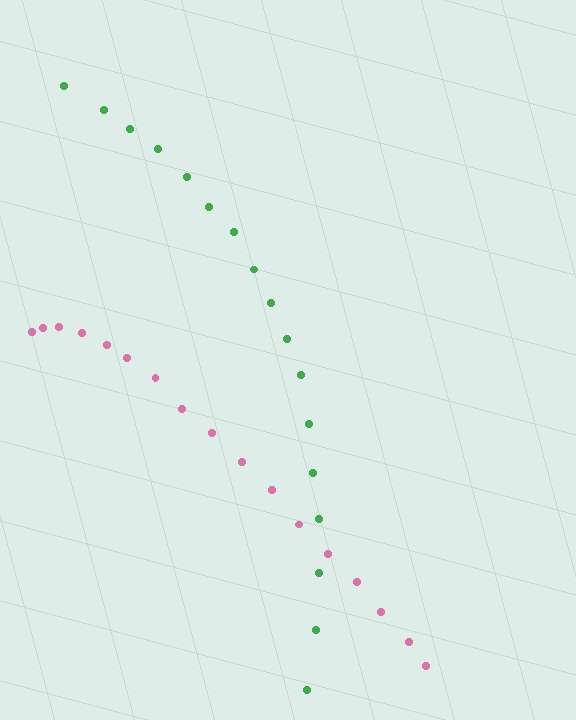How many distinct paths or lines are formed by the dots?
There are 2 distinct paths.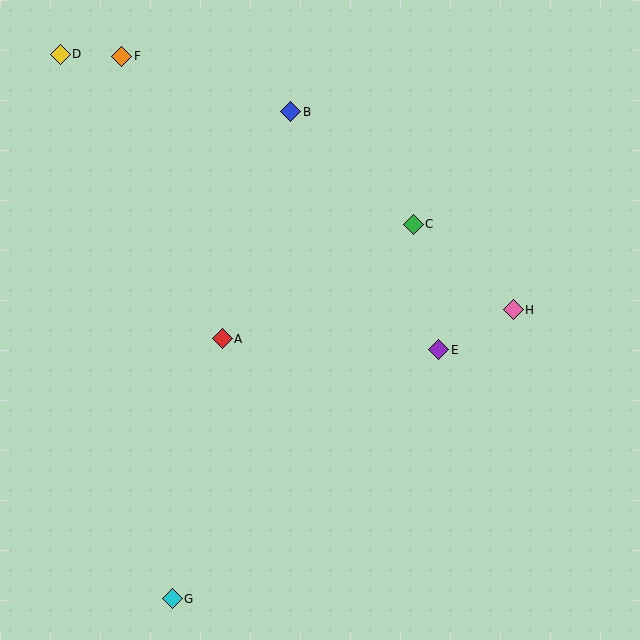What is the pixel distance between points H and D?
The distance between H and D is 520 pixels.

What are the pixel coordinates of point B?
Point B is at (291, 112).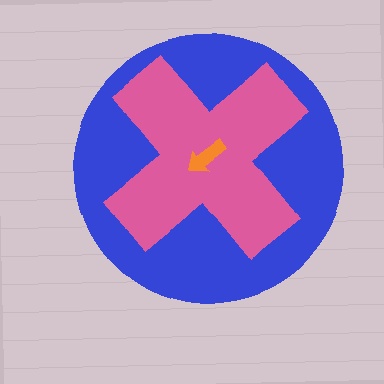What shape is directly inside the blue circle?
The pink cross.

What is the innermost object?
The orange arrow.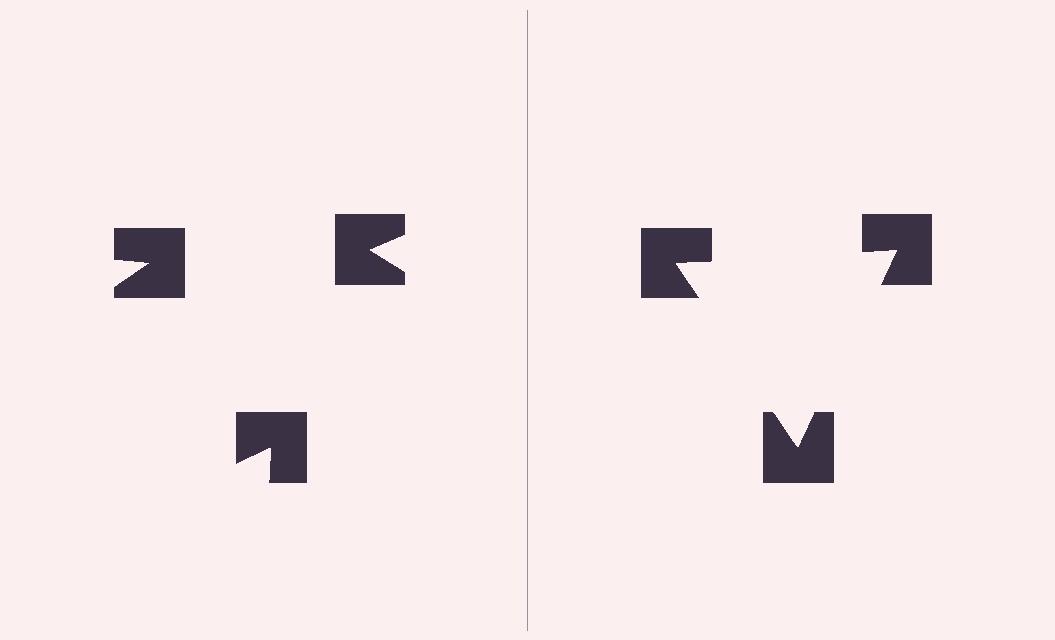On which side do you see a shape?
An illusory triangle appears on the right side. On the left side the wedge cuts are rotated, so no coherent shape forms.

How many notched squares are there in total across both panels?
6 — 3 on each side.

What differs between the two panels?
The notched squares are positioned identically on both sides; only the wedge orientations differ. On the right they align to a triangle; on the left they are misaligned.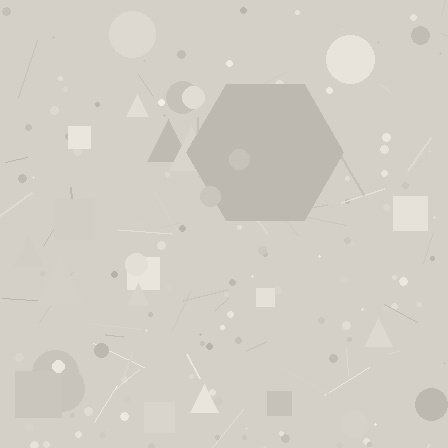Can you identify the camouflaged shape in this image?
The camouflaged shape is a hexagon.